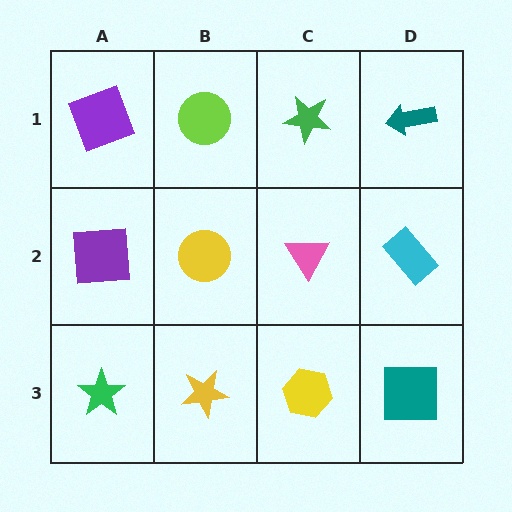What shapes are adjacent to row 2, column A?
A purple square (row 1, column A), a green star (row 3, column A), a yellow circle (row 2, column B).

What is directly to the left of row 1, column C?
A lime circle.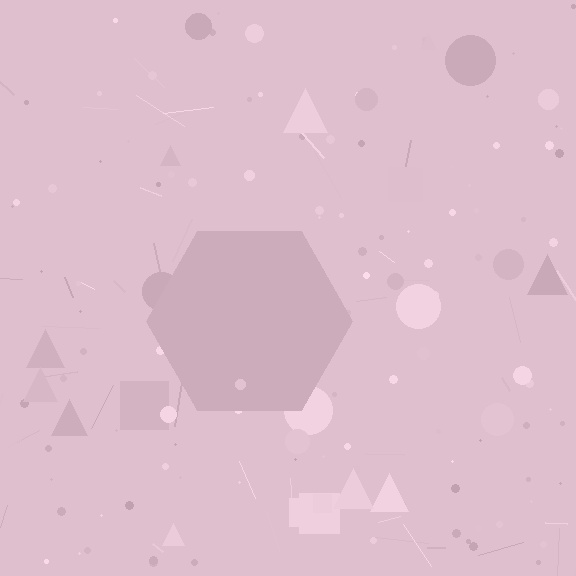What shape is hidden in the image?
A hexagon is hidden in the image.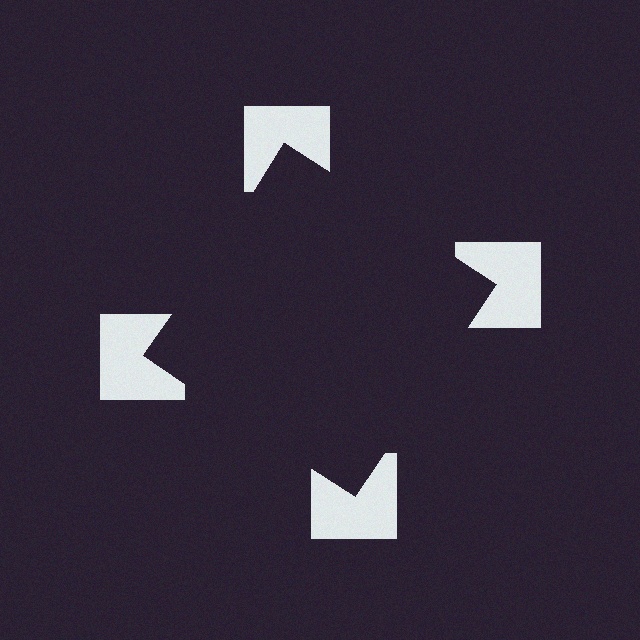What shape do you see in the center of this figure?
An illusory square — its edges are inferred from the aligned wedge cuts in the notched squares, not physically drawn.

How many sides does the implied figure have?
4 sides.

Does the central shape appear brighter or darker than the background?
It typically appears slightly darker than the background, even though no actual brightness change is drawn.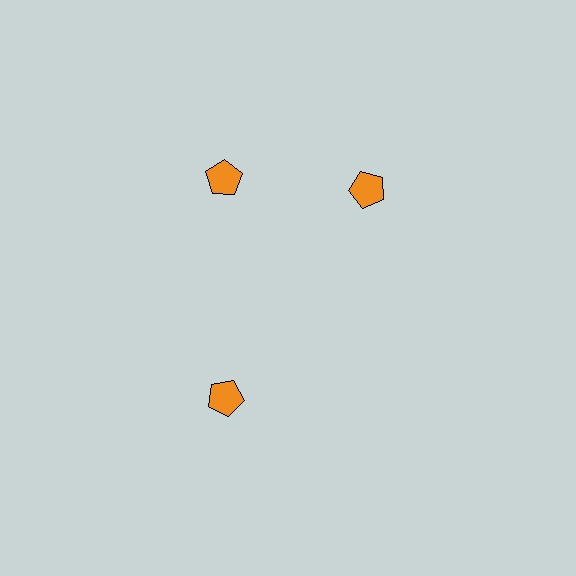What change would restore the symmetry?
The symmetry would be restored by rotating it back into even spacing with its neighbors so that all 3 pentagons sit at equal angles and equal distance from the center.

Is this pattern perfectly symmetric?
No. The 3 orange pentagons are arranged in a ring, but one element near the 3 o'clock position is rotated out of alignment along the ring, breaking the 3-fold rotational symmetry.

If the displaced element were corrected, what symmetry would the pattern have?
It would have 3-fold rotational symmetry — the pattern would map onto itself every 120 degrees.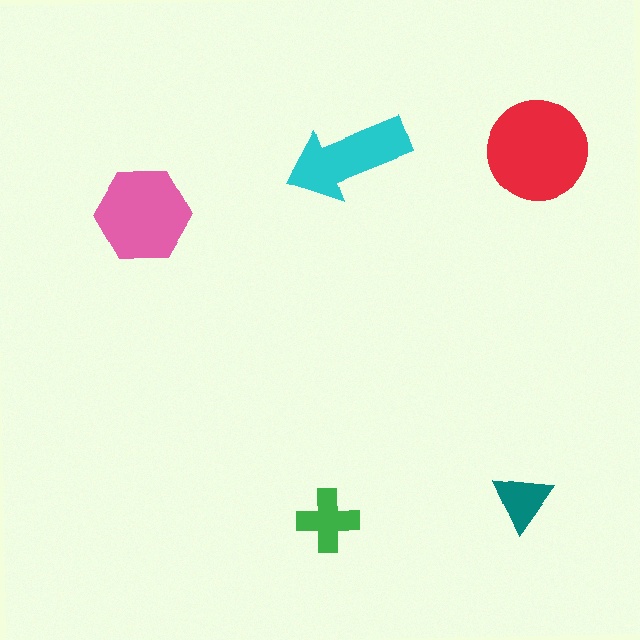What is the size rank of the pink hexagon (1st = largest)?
2nd.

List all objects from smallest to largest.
The teal triangle, the green cross, the cyan arrow, the pink hexagon, the red circle.